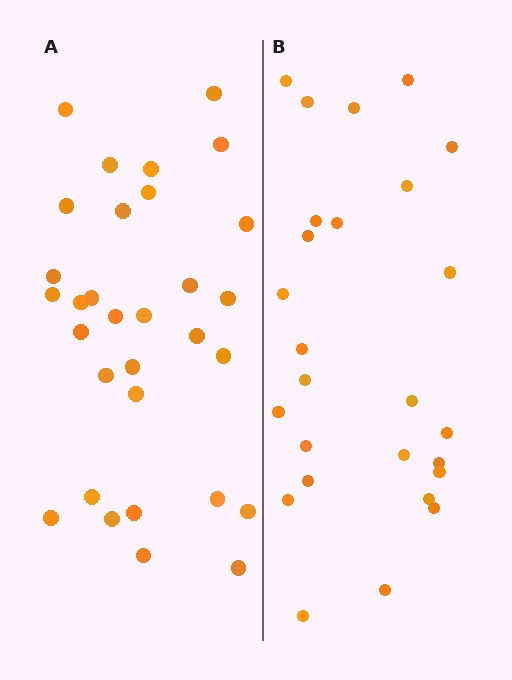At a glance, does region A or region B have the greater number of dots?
Region A (the left region) has more dots.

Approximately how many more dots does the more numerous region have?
Region A has about 5 more dots than region B.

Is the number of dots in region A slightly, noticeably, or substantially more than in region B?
Region A has only slightly more — the two regions are fairly close. The ratio is roughly 1.2 to 1.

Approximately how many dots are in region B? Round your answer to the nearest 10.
About 30 dots. (The exact count is 26, which rounds to 30.)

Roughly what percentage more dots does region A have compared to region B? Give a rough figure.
About 20% more.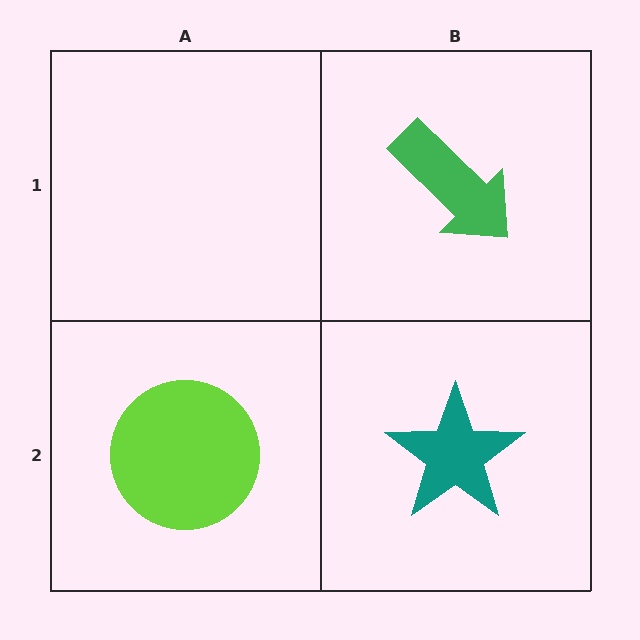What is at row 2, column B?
A teal star.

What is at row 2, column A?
A lime circle.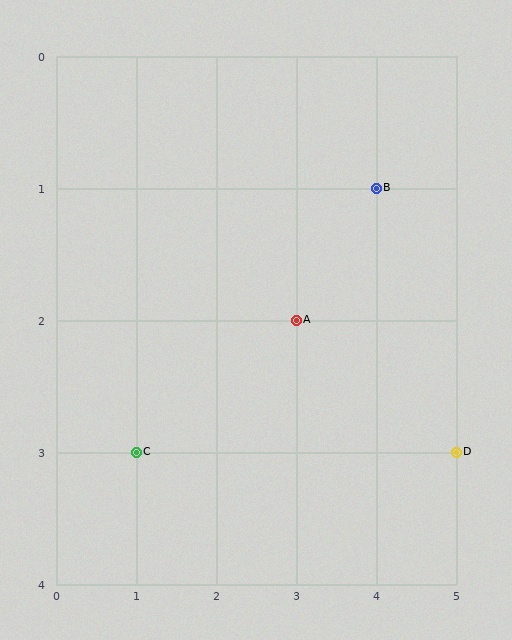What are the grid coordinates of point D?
Point D is at grid coordinates (5, 3).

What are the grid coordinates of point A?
Point A is at grid coordinates (3, 2).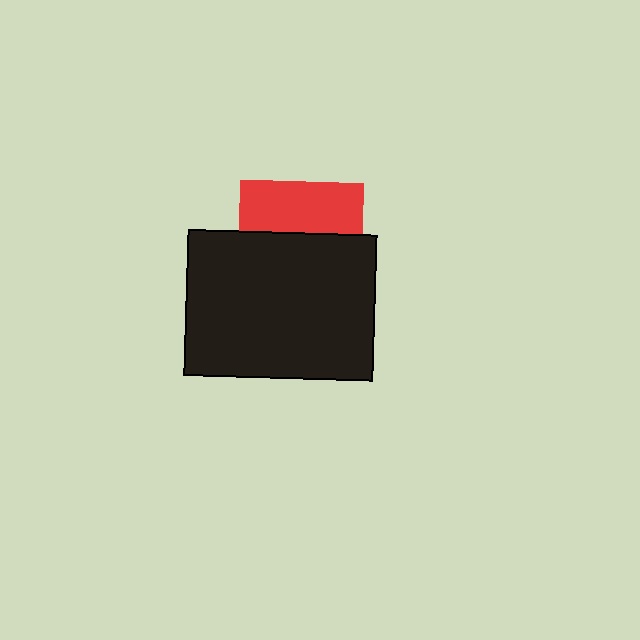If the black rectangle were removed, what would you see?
You would see the complete red square.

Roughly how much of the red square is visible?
A small part of it is visible (roughly 42%).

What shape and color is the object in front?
The object in front is a black rectangle.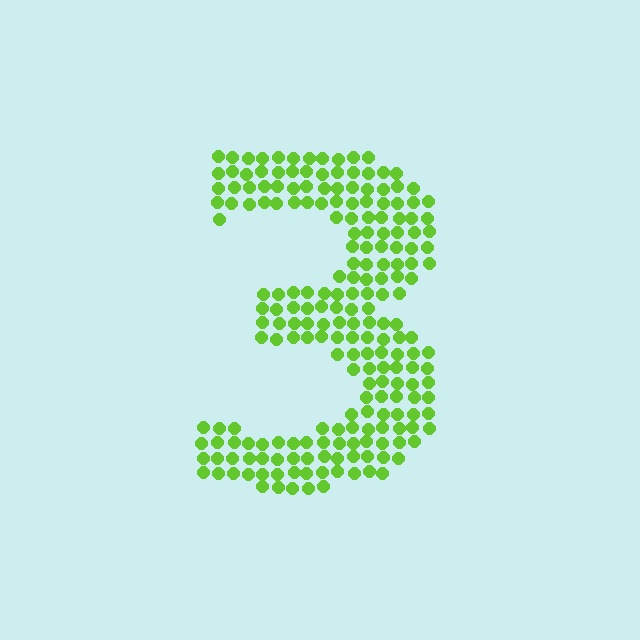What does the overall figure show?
The overall figure shows the digit 3.